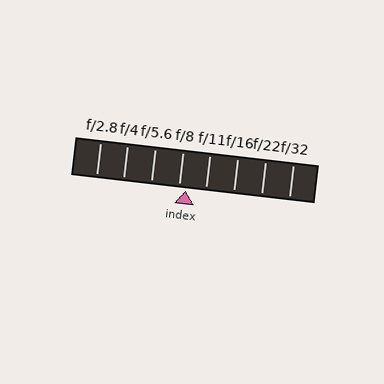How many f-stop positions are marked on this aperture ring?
There are 8 f-stop positions marked.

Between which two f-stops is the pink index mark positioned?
The index mark is between f/8 and f/11.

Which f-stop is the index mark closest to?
The index mark is closest to f/8.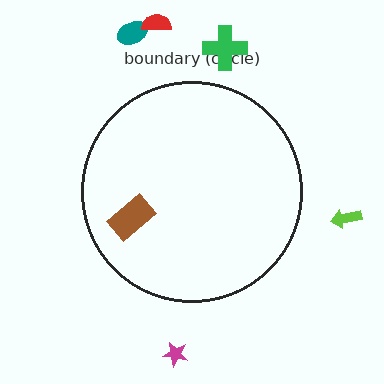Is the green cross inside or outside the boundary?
Outside.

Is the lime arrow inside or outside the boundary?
Outside.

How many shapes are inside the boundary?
1 inside, 5 outside.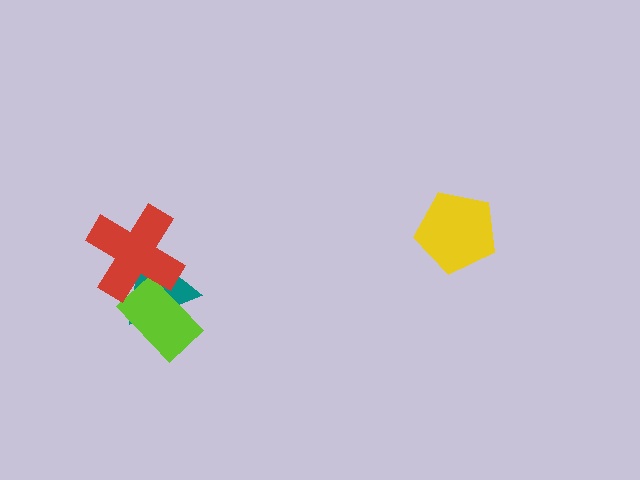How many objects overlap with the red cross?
2 objects overlap with the red cross.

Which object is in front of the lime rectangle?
The red cross is in front of the lime rectangle.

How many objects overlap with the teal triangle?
2 objects overlap with the teal triangle.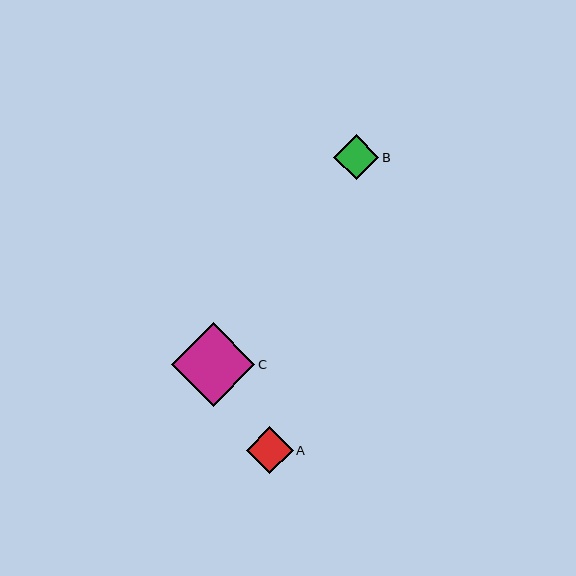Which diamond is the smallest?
Diamond B is the smallest with a size of approximately 45 pixels.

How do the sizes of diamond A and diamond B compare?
Diamond A and diamond B are approximately the same size.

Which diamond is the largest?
Diamond C is the largest with a size of approximately 84 pixels.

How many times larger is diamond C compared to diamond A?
Diamond C is approximately 1.8 times the size of diamond A.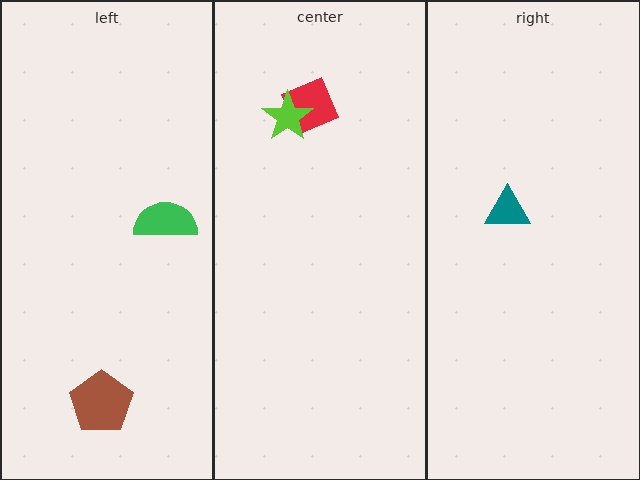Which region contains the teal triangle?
The right region.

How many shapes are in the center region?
2.